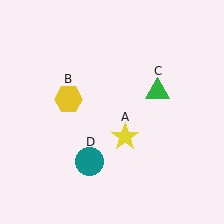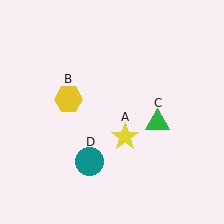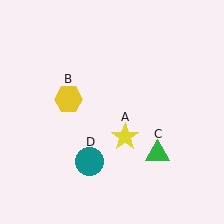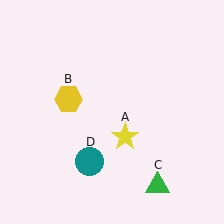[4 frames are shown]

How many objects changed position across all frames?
1 object changed position: green triangle (object C).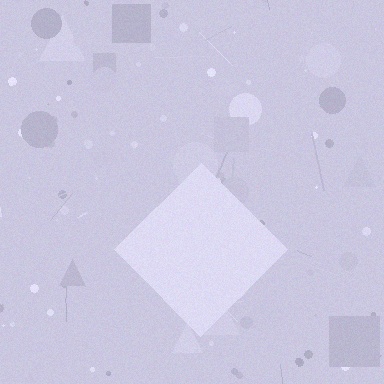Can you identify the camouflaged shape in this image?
The camouflaged shape is a diamond.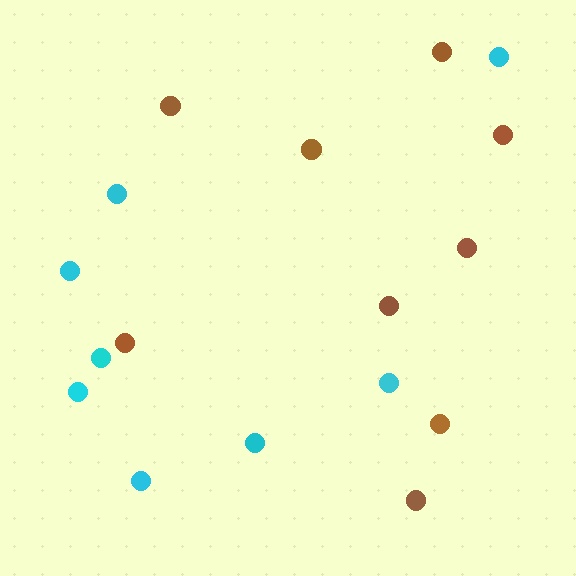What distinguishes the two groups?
There are 2 groups: one group of brown circles (9) and one group of cyan circles (8).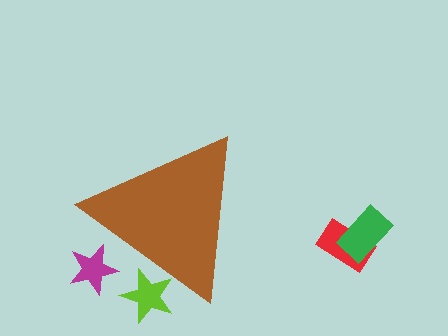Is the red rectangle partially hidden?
No, the red rectangle is fully visible.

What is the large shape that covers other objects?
A brown triangle.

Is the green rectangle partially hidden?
No, the green rectangle is fully visible.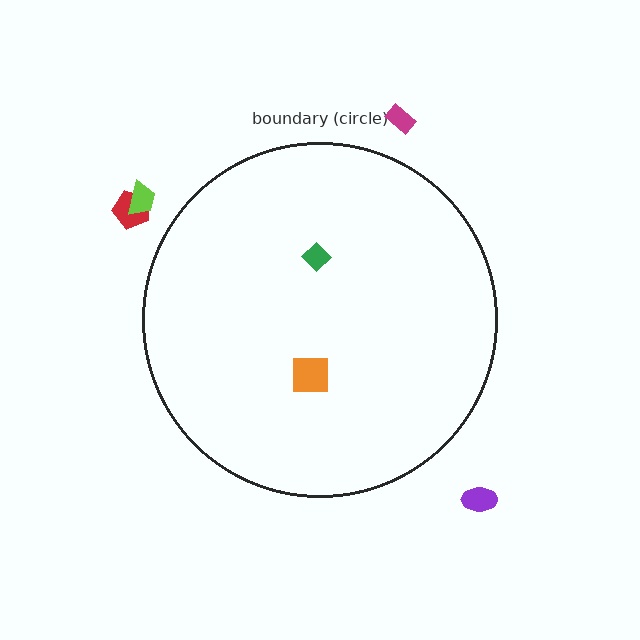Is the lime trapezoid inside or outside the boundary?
Outside.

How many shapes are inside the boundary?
2 inside, 4 outside.